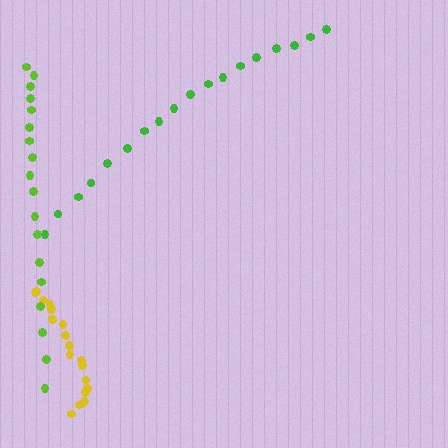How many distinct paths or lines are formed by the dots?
There are 3 distinct paths.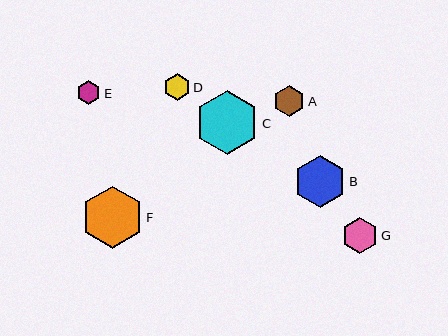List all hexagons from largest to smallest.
From largest to smallest: C, F, B, G, A, D, E.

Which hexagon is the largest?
Hexagon C is the largest with a size of approximately 64 pixels.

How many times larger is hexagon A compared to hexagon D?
Hexagon A is approximately 1.2 times the size of hexagon D.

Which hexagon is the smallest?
Hexagon E is the smallest with a size of approximately 24 pixels.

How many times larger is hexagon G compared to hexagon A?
Hexagon G is approximately 1.2 times the size of hexagon A.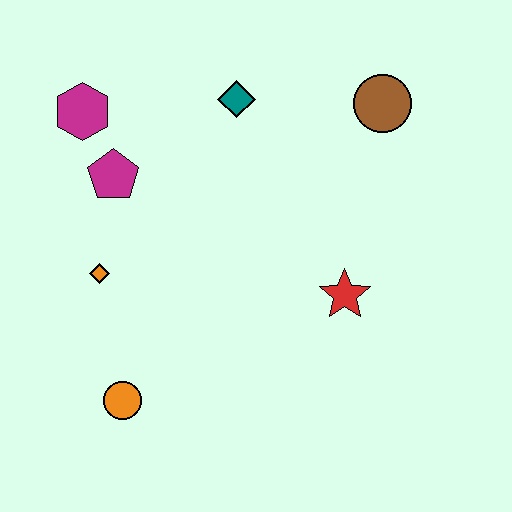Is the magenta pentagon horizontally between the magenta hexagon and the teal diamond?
Yes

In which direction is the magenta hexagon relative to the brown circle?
The magenta hexagon is to the left of the brown circle.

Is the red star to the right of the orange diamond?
Yes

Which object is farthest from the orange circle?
The brown circle is farthest from the orange circle.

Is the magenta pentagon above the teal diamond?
No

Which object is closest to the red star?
The brown circle is closest to the red star.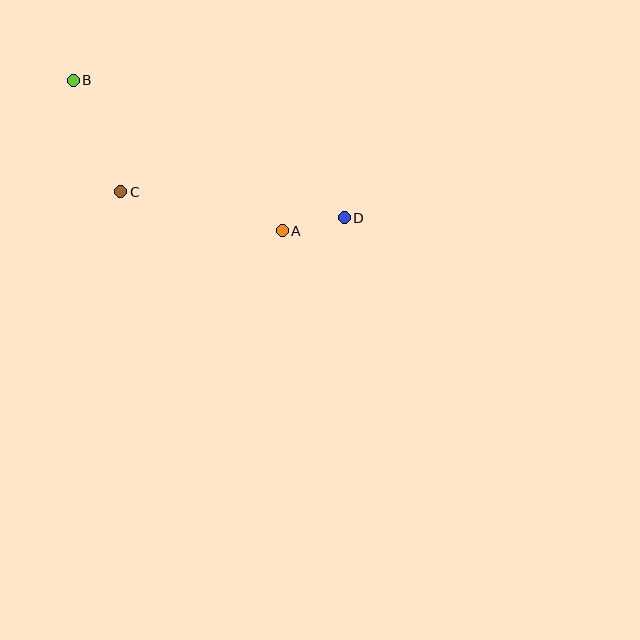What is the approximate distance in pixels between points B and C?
The distance between B and C is approximately 121 pixels.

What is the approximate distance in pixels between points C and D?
The distance between C and D is approximately 225 pixels.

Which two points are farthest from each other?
Points B and D are farthest from each other.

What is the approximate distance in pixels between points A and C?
The distance between A and C is approximately 166 pixels.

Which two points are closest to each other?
Points A and D are closest to each other.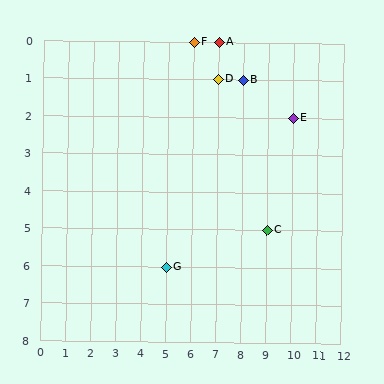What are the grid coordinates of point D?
Point D is at grid coordinates (7, 1).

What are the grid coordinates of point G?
Point G is at grid coordinates (5, 6).